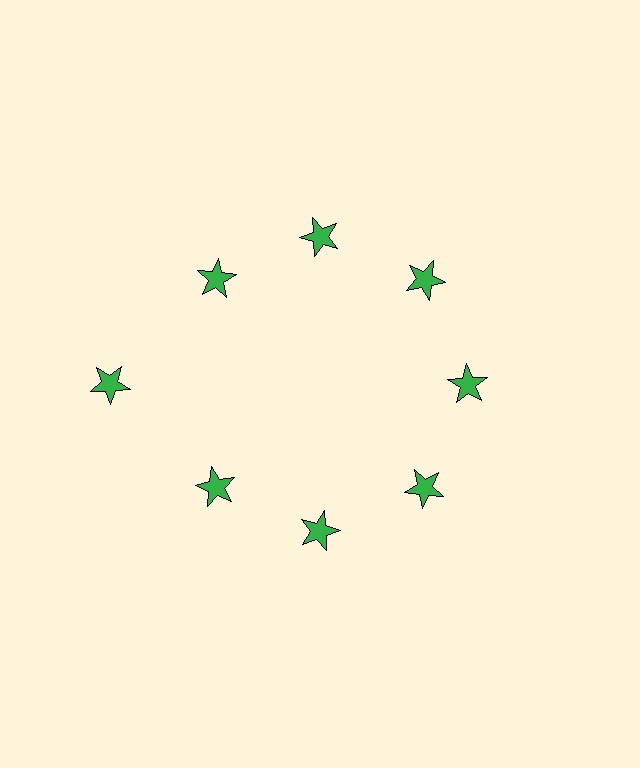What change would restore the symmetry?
The symmetry would be restored by moving it inward, back onto the ring so that all 8 stars sit at equal angles and equal distance from the center.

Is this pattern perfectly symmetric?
No. The 8 green stars are arranged in a ring, but one element near the 9 o'clock position is pushed outward from the center, breaking the 8-fold rotational symmetry.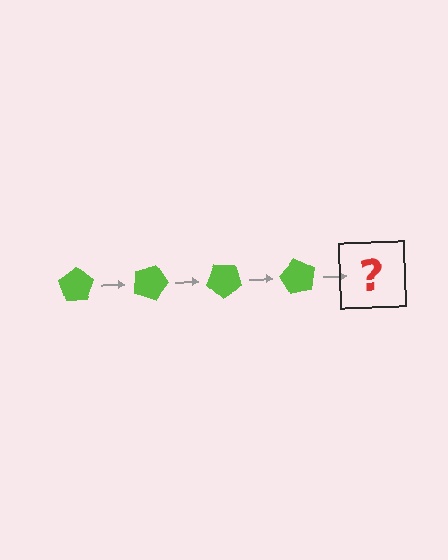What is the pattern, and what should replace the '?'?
The pattern is that the pentagon rotates 20 degrees each step. The '?' should be a lime pentagon rotated 80 degrees.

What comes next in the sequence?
The next element should be a lime pentagon rotated 80 degrees.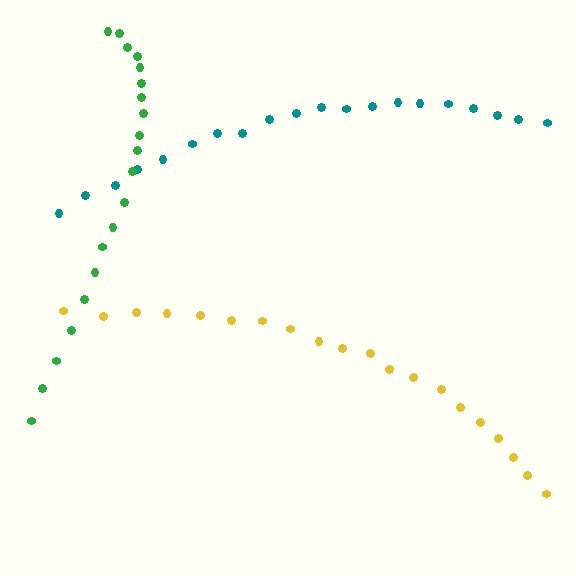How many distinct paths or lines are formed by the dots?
There are 3 distinct paths.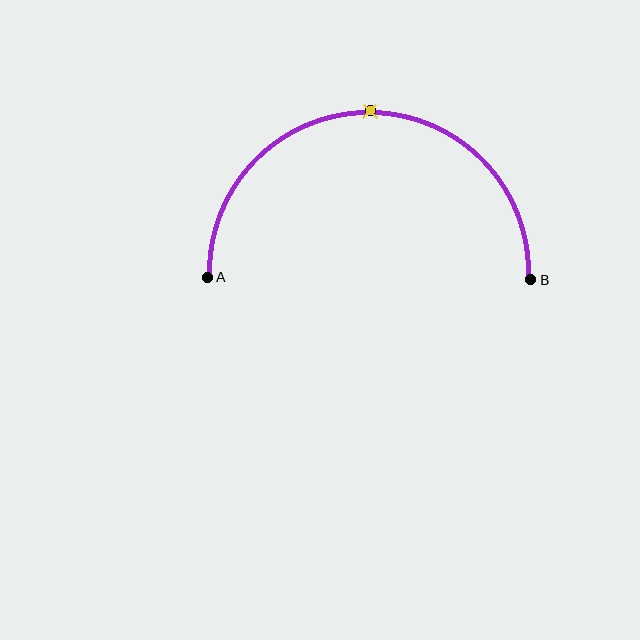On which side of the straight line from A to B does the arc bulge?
The arc bulges above the straight line connecting A and B.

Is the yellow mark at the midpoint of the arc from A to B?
Yes. The yellow mark lies on the arc at equal arc-length from both A and B — it is the arc midpoint.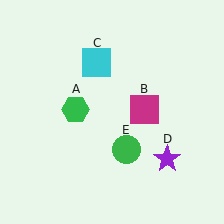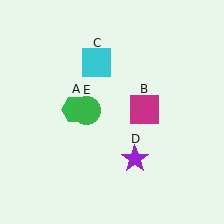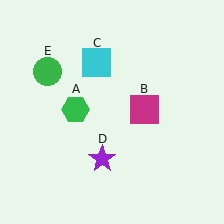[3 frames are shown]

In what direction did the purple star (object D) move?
The purple star (object D) moved left.